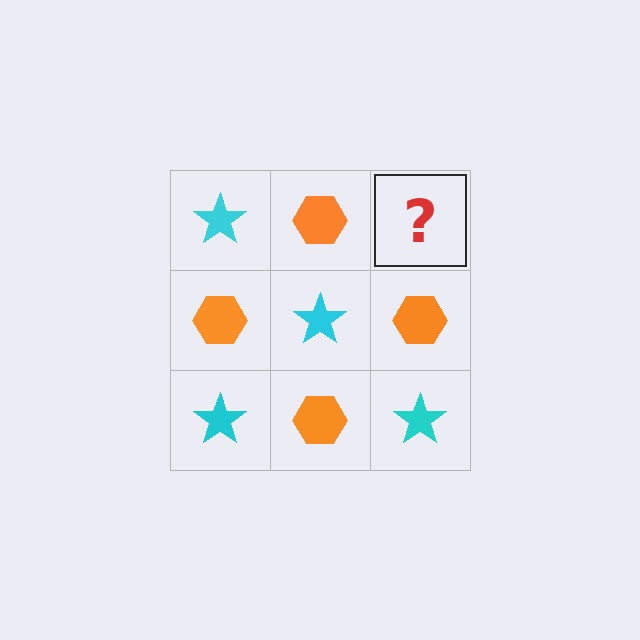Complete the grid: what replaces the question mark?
The question mark should be replaced with a cyan star.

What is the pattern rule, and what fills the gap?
The rule is that it alternates cyan star and orange hexagon in a checkerboard pattern. The gap should be filled with a cyan star.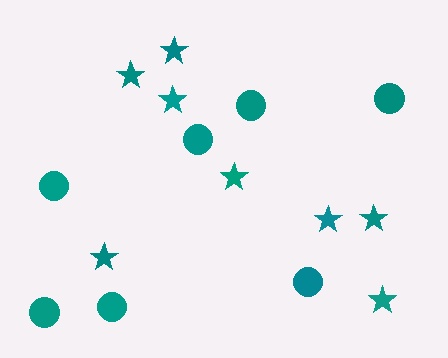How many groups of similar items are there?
There are 2 groups: one group of stars (8) and one group of circles (7).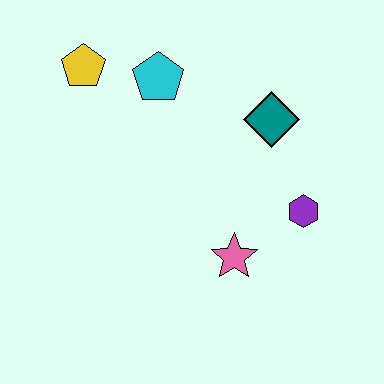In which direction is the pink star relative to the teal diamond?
The pink star is below the teal diamond.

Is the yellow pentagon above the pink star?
Yes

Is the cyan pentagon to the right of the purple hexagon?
No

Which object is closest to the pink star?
The purple hexagon is closest to the pink star.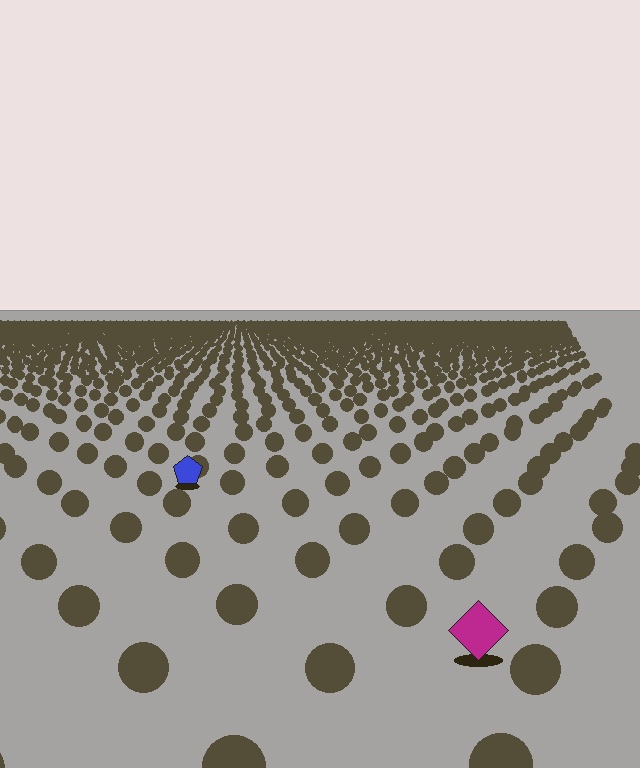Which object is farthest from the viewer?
The blue pentagon is farthest from the viewer. It appears smaller and the ground texture around it is denser.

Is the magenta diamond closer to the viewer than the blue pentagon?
Yes. The magenta diamond is closer — you can tell from the texture gradient: the ground texture is coarser near it.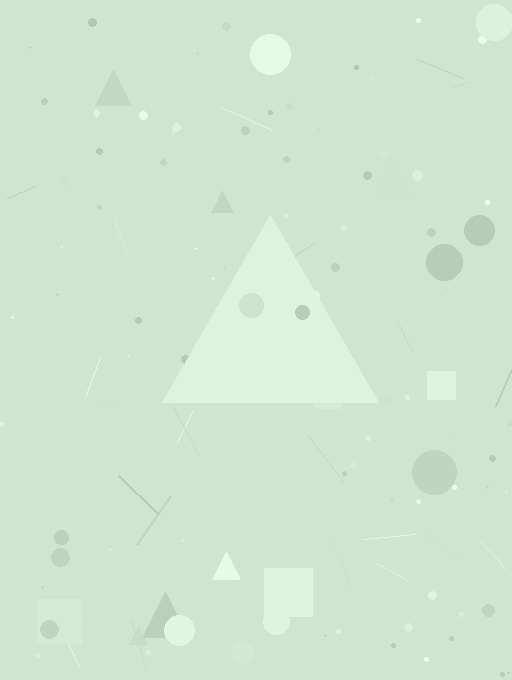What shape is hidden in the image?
A triangle is hidden in the image.